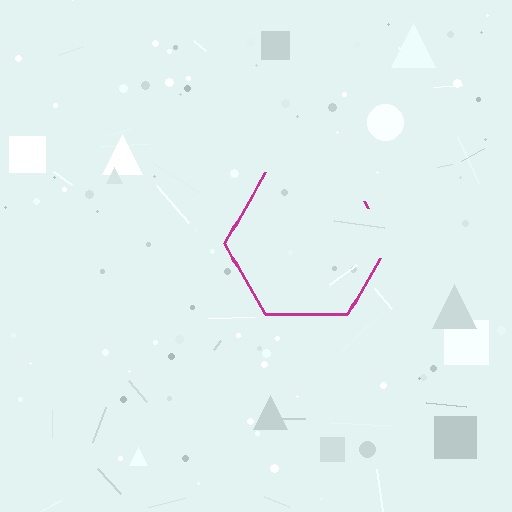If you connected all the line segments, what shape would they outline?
They would outline a hexagon.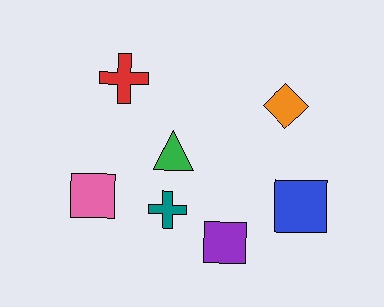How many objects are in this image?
There are 7 objects.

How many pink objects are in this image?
There is 1 pink object.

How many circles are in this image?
There are no circles.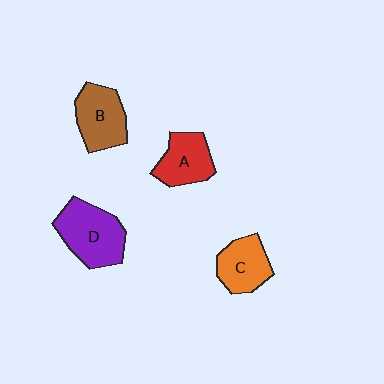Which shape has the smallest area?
Shape C (orange).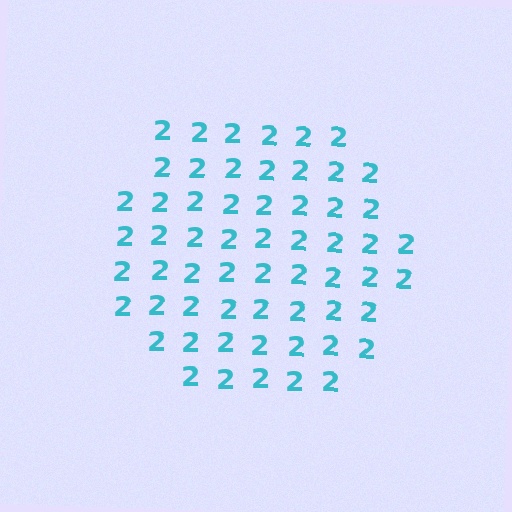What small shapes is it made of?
It is made of small digit 2's.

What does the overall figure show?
The overall figure shows a circle.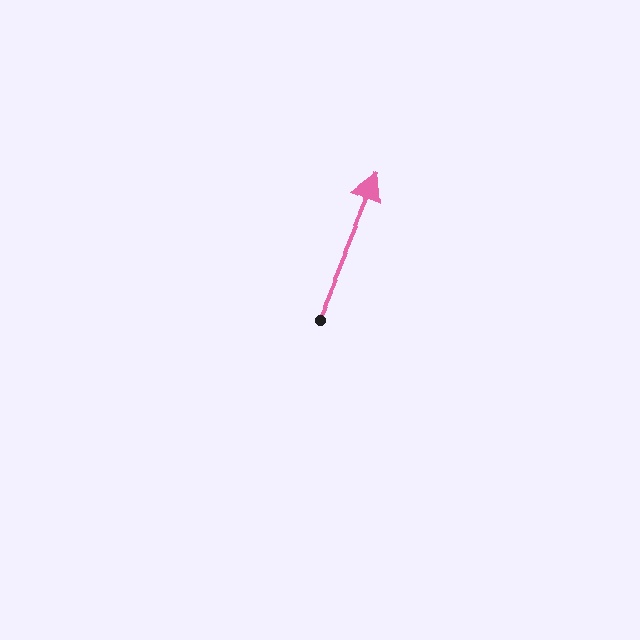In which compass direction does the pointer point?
Northeast.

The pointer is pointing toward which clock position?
Roughly 1 o'clock.